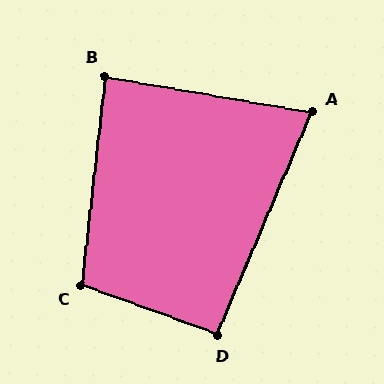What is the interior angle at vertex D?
Approximately 93 degrees (approximately right).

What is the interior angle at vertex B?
Approximately 87 degrees (approximately right).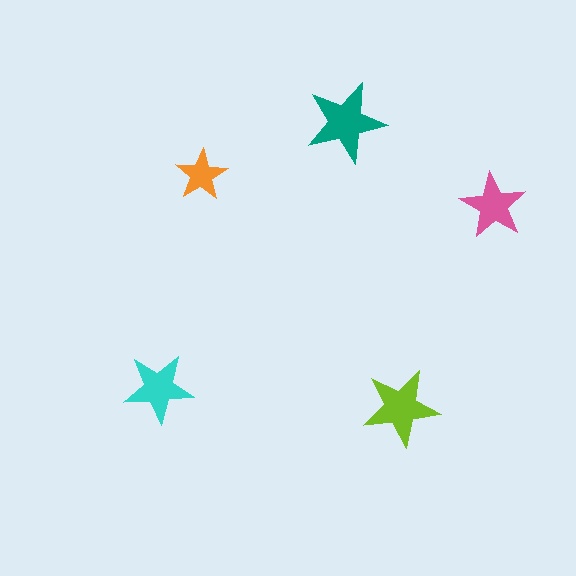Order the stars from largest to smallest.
the teal one, the lime one, the cyan one, the pink one, the orange one.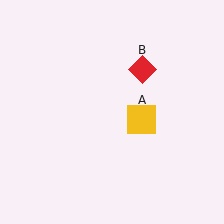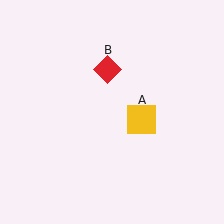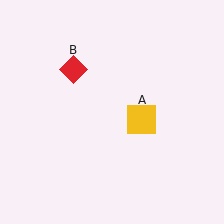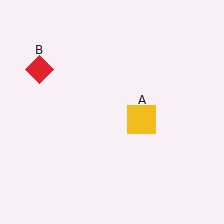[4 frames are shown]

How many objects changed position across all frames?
1 object changed position: red diamond (object B).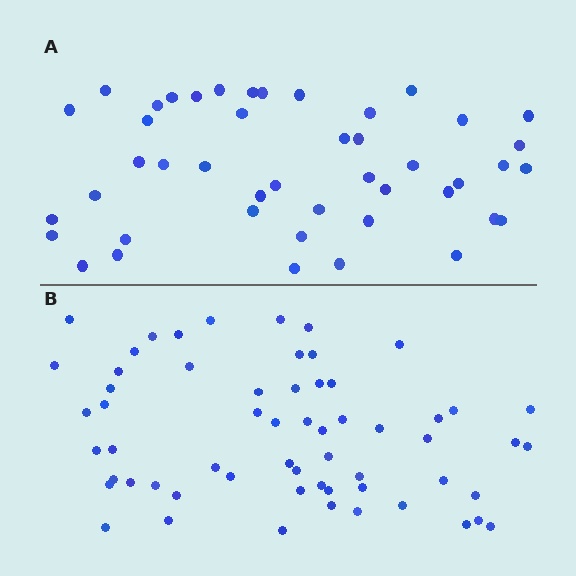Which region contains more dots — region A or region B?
Region B (the bottom region) has more dots.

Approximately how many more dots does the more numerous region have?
Region B has approximately 15 more dots than region A.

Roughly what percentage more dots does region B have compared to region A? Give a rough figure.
About 35% more.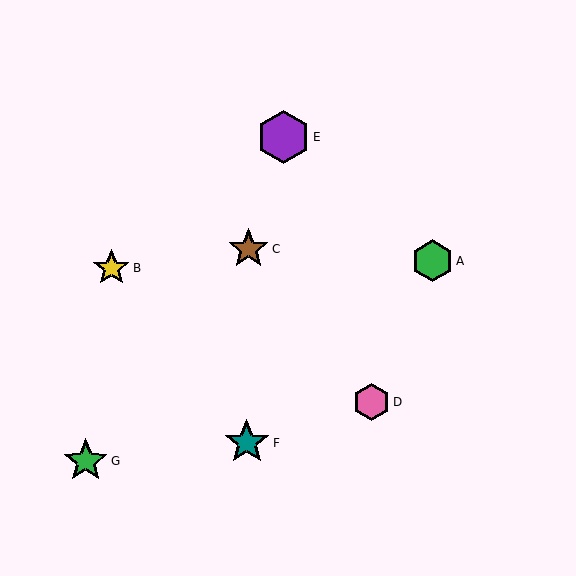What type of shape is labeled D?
Shape D is a pink hexagon.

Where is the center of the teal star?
The center of the teal star is at (247, 443).